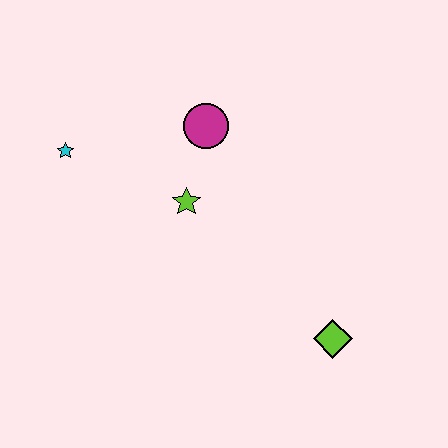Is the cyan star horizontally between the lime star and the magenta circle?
No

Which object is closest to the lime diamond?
The lime star is closest to the lime diamond.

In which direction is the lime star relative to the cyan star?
The lime star is to the right of the cyan star.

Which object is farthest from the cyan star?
The lime diamond is farthest from the cyan star.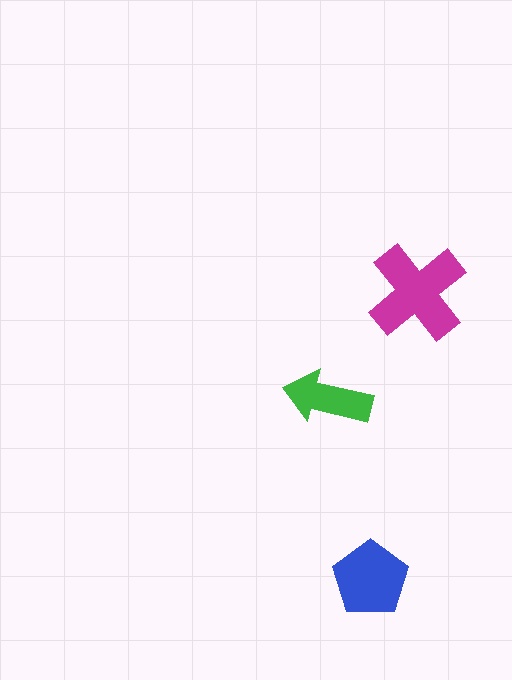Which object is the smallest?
The green arrow.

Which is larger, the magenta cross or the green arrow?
The magenta cross.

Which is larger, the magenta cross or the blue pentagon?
The magenta cross.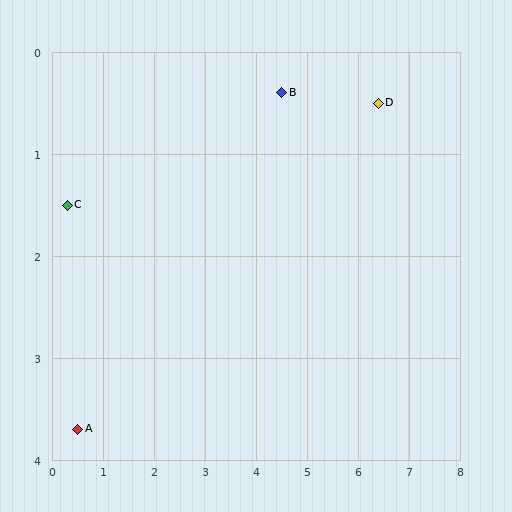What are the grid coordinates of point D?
Point D is at approximately (6.4, 0.5).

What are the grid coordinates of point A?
Point A is at approximately (0.5, 3.7).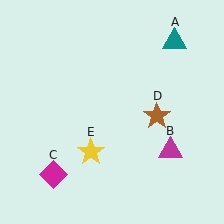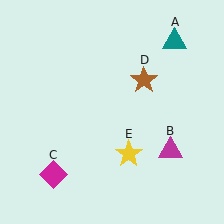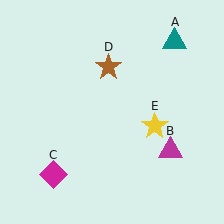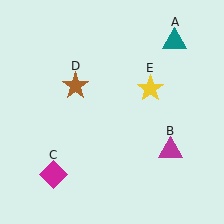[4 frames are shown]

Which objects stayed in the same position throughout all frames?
Teal triangle (object A) and magenta triangle (object B) and magenta diamond (object C) remained stationary.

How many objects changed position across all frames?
2 objects changed position: brown star (object D), yellow star (object E).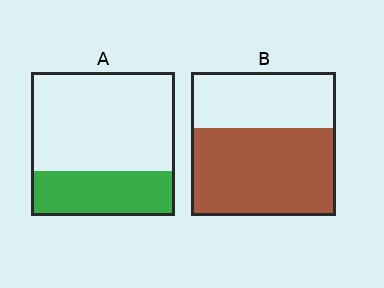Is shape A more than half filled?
No.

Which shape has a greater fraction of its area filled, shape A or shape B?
Shape B.